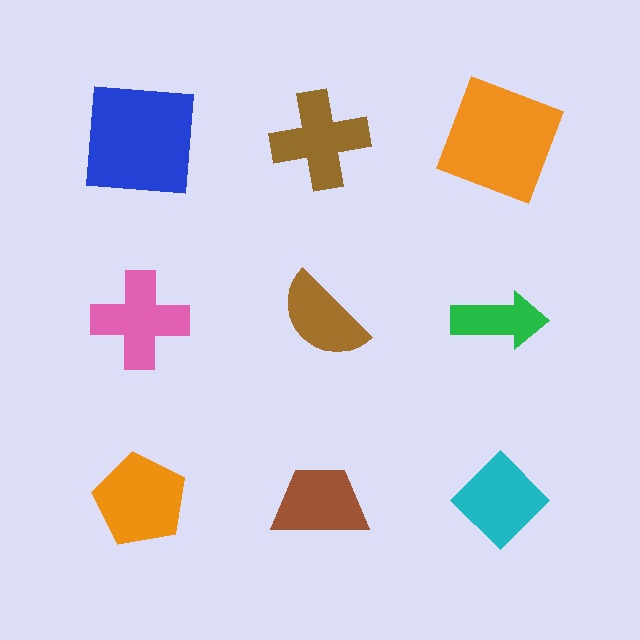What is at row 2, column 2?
A brown semicircle.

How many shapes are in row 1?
3 shapes.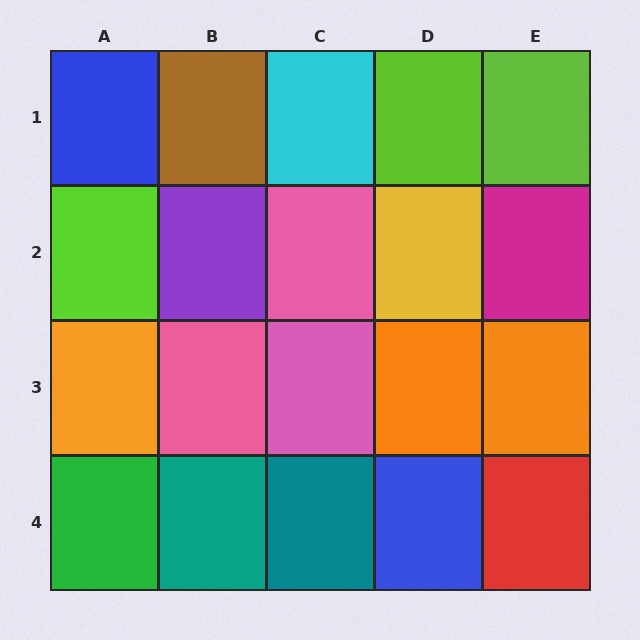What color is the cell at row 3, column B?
Pink.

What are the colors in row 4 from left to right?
Green, teal, teal, blue, red.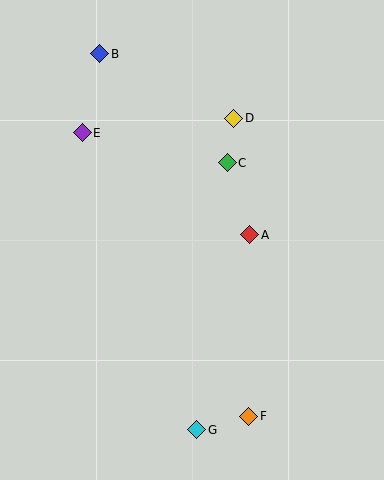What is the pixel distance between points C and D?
The distance between C and D is 45 pixels.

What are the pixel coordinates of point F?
Point F is at (249, 416).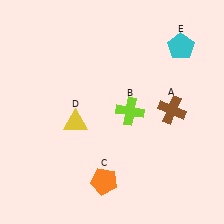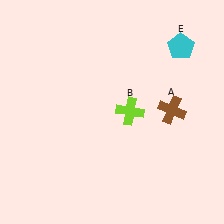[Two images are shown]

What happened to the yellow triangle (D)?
The yellow triangle (D) was removed in Image 2. It was in the bottom-left area of Image 1.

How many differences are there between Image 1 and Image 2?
There are 2 differences between the two images.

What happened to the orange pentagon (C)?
The orange pentagon (C) was removed in Image 2. It was in the bottom-left area of Image 1.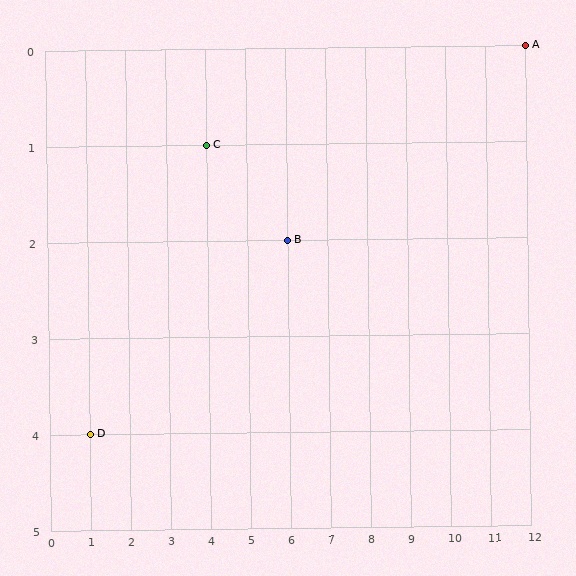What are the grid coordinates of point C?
Point C is at grid coordinates (4, 1).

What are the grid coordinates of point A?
Point A is at grid coordinates (12, 0).